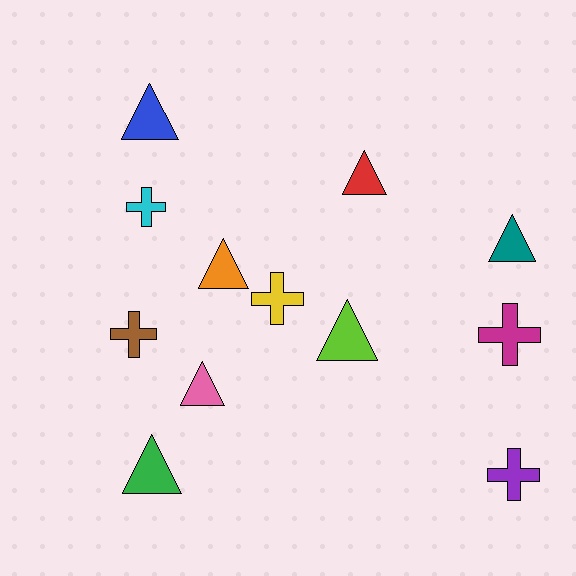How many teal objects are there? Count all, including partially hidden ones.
There is 1 teal object.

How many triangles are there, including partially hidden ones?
There are 7 triangles.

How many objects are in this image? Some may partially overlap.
There are 12 objects.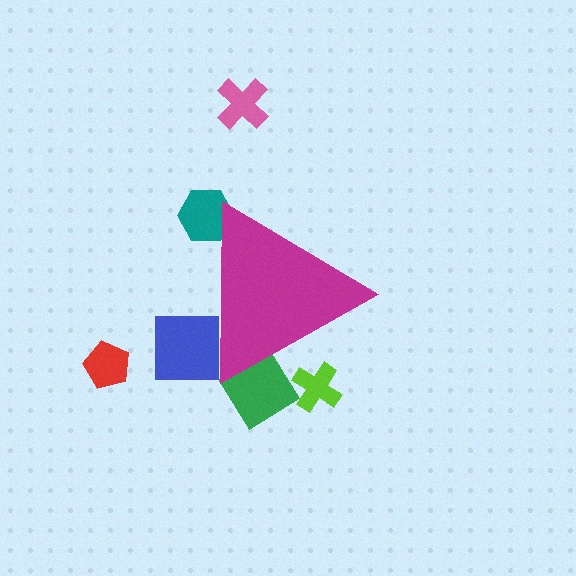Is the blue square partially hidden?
Yes, the blue square is partially hidden behind the magenta triangle.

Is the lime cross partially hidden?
Yes, the lime cross is partially hidden behind the magenta triangle.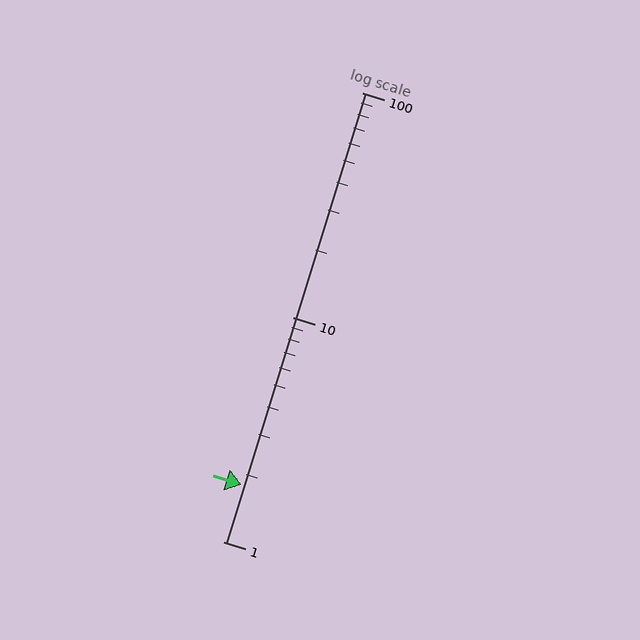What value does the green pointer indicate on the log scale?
The pointer indicates approximately 1.8.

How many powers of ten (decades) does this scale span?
The scale spans 2 decades, from 1 to 100.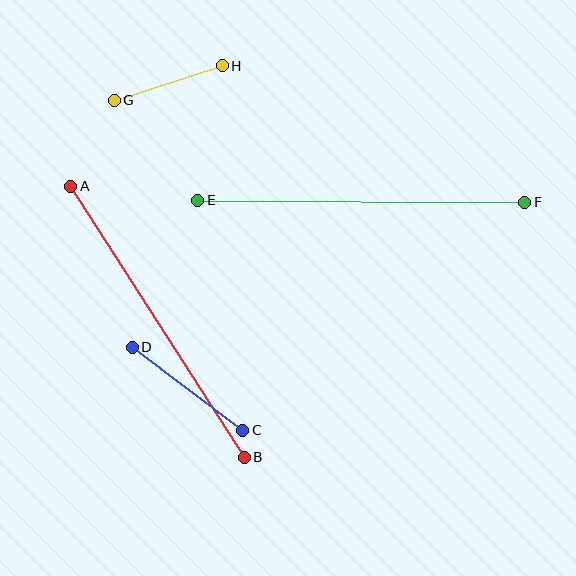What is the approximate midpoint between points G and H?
The midpoint is at approximately (168, 83) pixels.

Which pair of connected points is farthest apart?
Points E and F are farthest apart.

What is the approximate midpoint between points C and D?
The midpoint is at approximately (188, 389) pixels.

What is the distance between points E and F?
The distance is approximately 327 pixels.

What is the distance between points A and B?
The distance is approximately 322 pixels.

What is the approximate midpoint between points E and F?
The midpoint is at approximately (361, 201) pixels.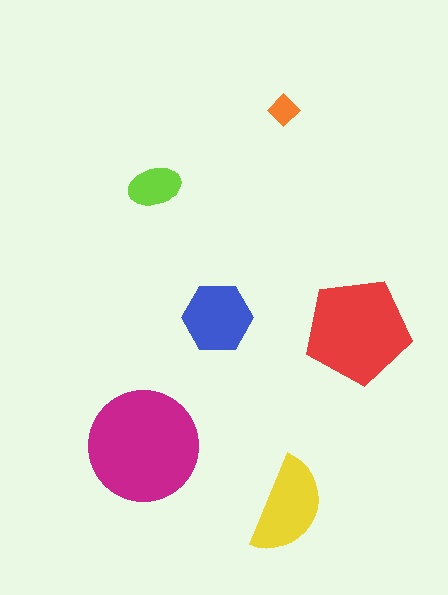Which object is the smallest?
The orange diamond.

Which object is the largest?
The magenta circle.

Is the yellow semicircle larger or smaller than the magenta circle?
Smaller.